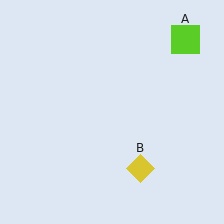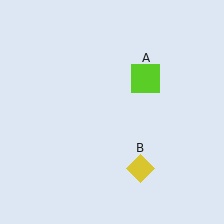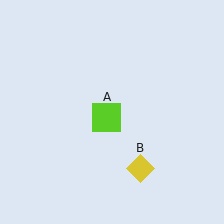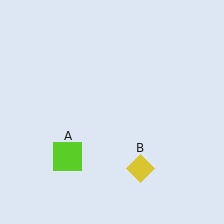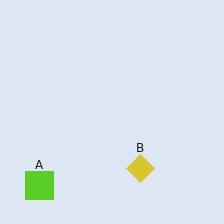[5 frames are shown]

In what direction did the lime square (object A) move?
The lime square (object A) moved down and to the left.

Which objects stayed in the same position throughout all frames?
Yellow diamond (object B) remained stationary.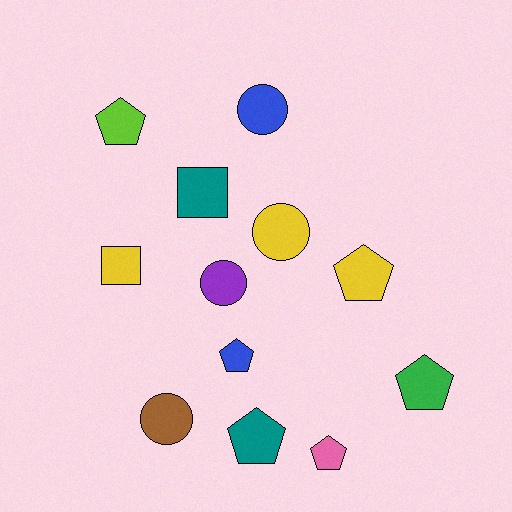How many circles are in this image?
There are 4 circles.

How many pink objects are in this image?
There is 1 pink object.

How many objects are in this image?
There are 12 objects.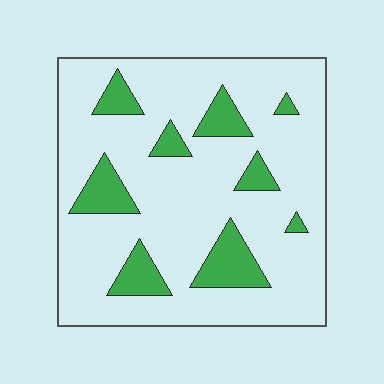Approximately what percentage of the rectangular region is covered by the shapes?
Approximately 15%.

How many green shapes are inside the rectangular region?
9.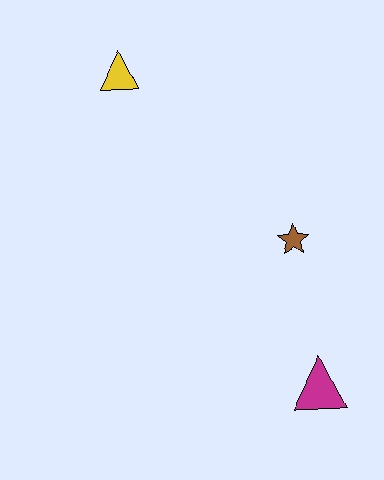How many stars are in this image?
There is 1 star.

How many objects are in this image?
There are 3 objects.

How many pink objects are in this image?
There are no pink objects.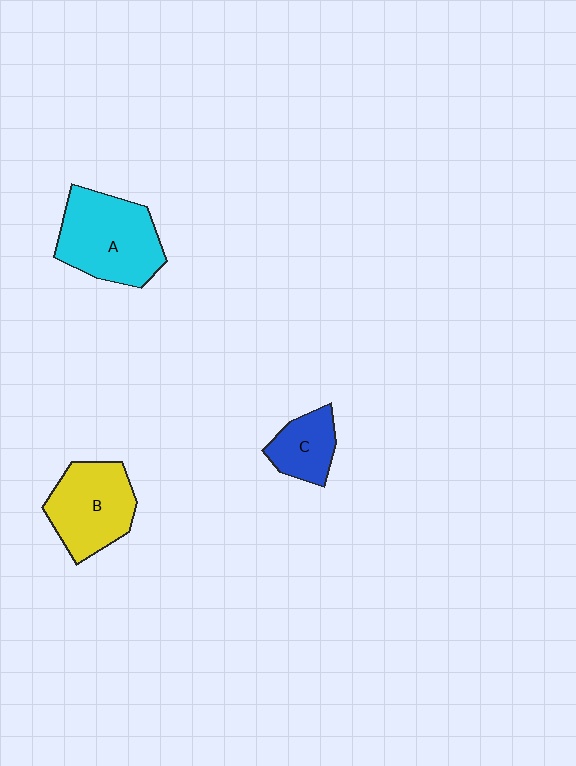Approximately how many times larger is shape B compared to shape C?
Approximately 1.7 times.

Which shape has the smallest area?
Shape C (blue).